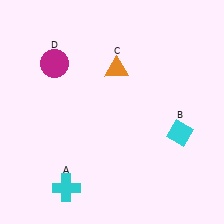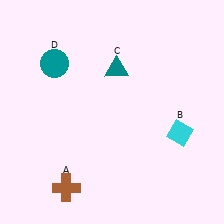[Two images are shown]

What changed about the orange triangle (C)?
In Image 1, C is orange. In Image 2, it changed to teal.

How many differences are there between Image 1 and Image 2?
There are 3 differences between the two images.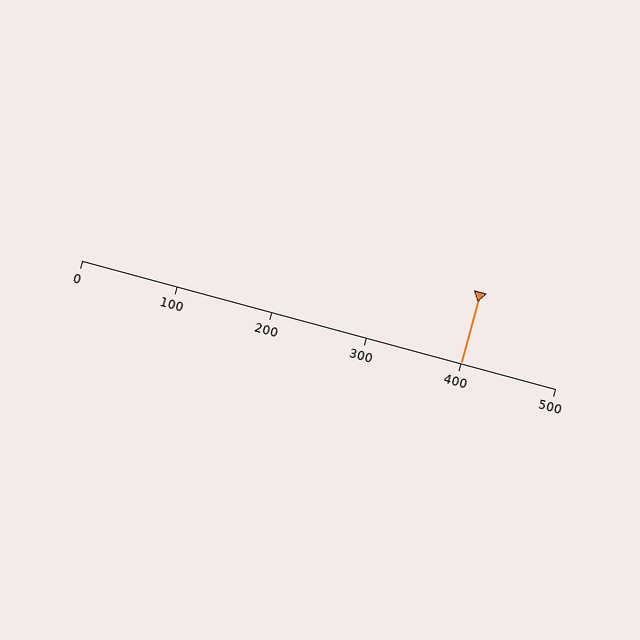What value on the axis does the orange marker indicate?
The marker indicates approximately 400.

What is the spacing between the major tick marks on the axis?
The major ticks are spaced 100 apart.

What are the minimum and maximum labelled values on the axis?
The axis runs from 0 to 500.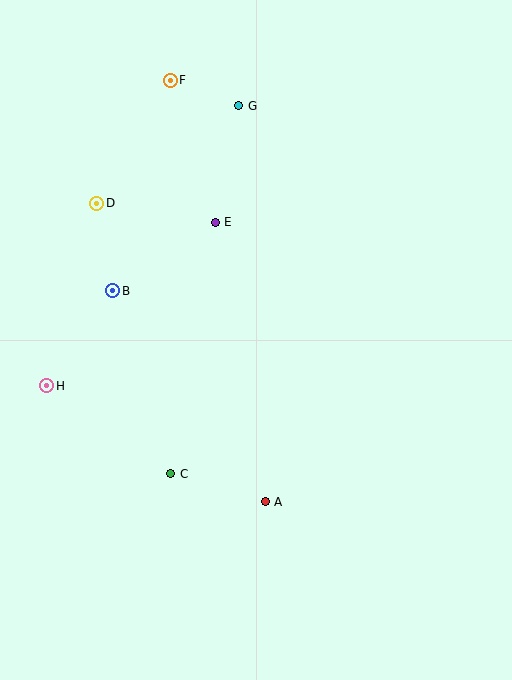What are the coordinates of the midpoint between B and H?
The midpoint between B and H is at (80, 338).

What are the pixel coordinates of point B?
Point B is at (113, 291).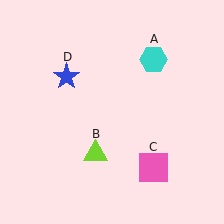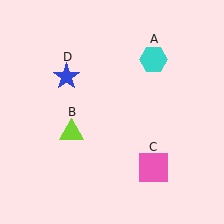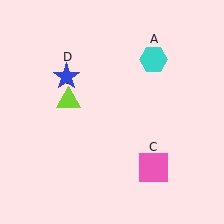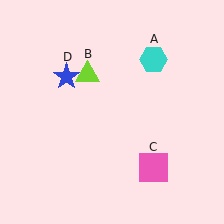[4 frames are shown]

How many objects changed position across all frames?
1 object changed position: lime triangle (object B).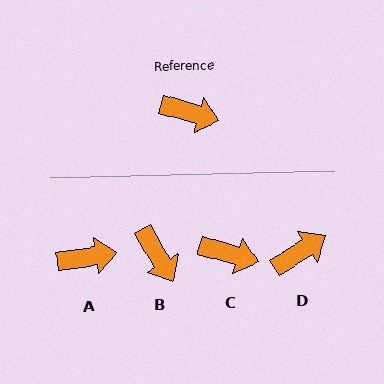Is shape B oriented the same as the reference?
No, it is off by about 44 degrees.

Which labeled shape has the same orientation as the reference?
C.